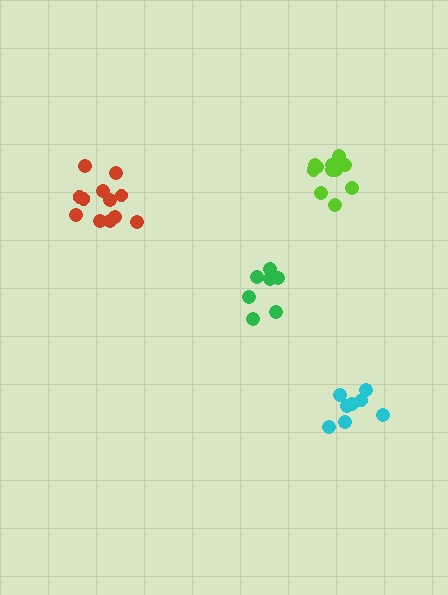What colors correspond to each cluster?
The clusters are colored: lime, cyan, red, green.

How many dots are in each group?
Group 1: 11 dots, Group 2: 8 dots, Group 3: 12 dots, Group 4: 7 dots (38 total).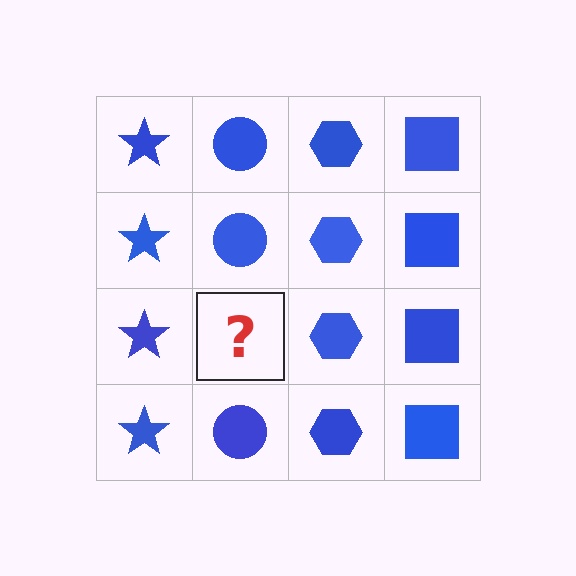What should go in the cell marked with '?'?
The missing cell should contain a blue circle.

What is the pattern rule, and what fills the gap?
The rule is that each column has a consistent shape. The gap should be filled with a blue circle.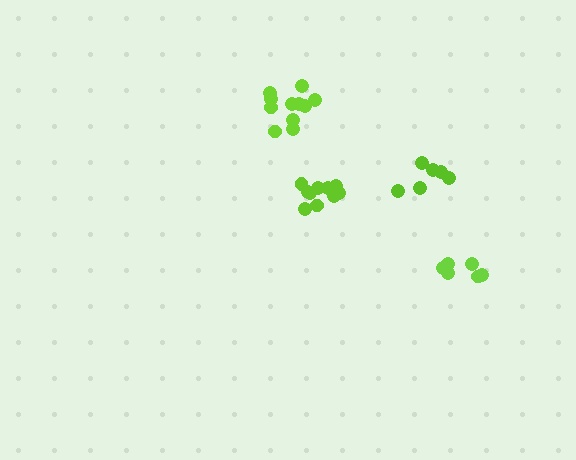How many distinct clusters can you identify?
There are 4 distinct clusters.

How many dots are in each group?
Group 1: 6 dots, Group 2: 11 dots, Group 3: 10 dots, Group 4: 6 dots (33 total).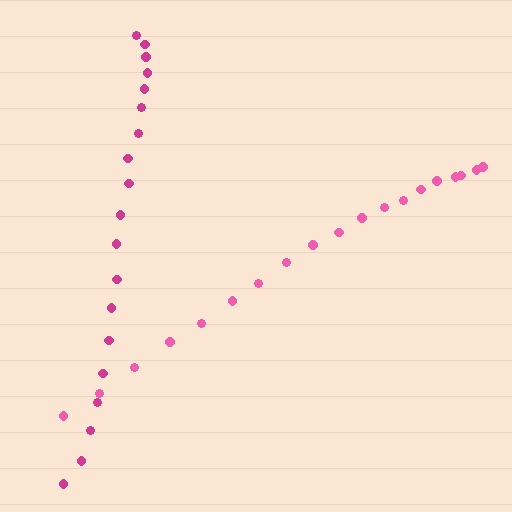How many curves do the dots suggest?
There are 2 distinct paths.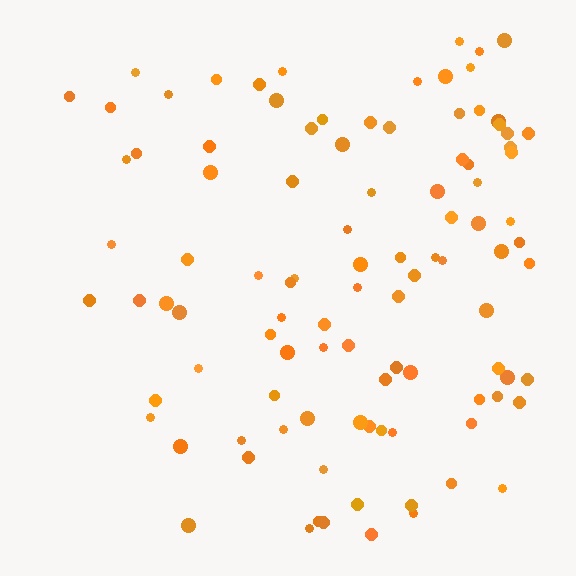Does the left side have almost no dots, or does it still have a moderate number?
Still a moderate number, just noticeably fewer than the right.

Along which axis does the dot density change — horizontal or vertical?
Horizontal.